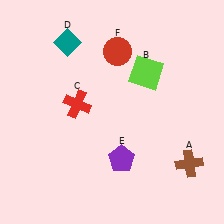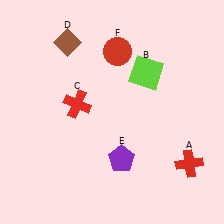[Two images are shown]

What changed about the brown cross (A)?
In Image 1, A is brown. In Image 2, it changed to red.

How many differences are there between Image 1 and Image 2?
There are 2 differences between the two images.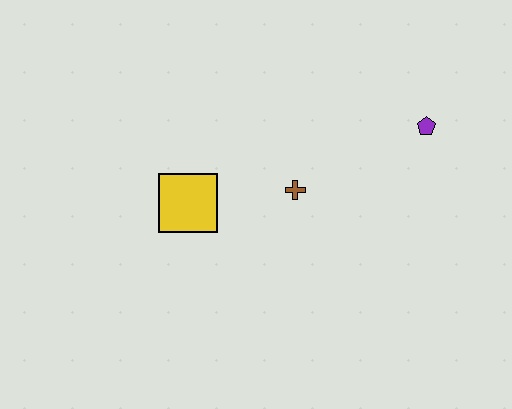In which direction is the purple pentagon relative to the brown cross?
The purple pentagon is to the right of the brown cross.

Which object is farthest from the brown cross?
The purple pentagon is farthest from the brown cross.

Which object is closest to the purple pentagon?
The brown cross is closest to the purple pentagon.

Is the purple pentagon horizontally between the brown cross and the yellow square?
No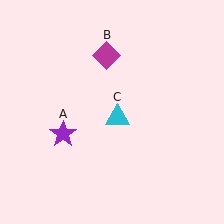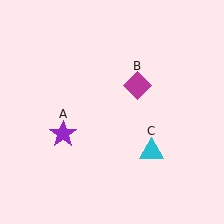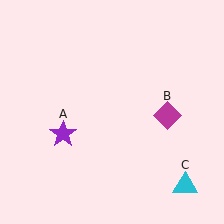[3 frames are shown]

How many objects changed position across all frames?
2 objects changed position: magenta diamond (object B), cyan triangle (object C).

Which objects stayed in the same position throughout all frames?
Purple star (object A) remained stationary.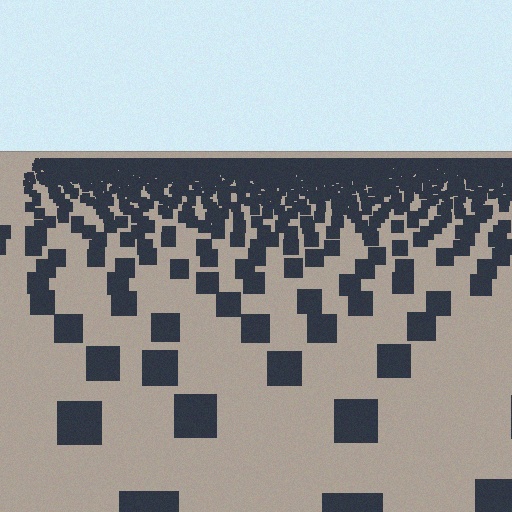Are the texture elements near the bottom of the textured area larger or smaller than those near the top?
Larger. Near the bottom, elements are closer to the viewer and appear at a bigger on-screen size.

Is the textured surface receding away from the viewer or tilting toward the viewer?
The surface is receding away from the viewer. Texture elements get smaller and denser toward the top.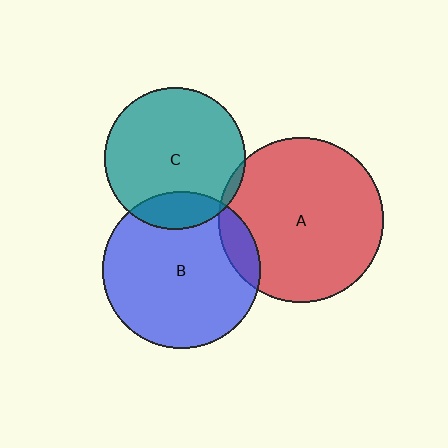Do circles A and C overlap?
Yes.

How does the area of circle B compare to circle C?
Approximately 1.2 times.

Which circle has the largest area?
Circle A (red).